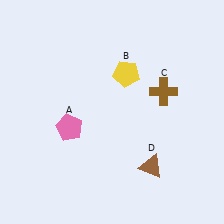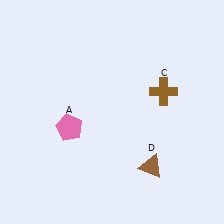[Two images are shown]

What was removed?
The yellow pentagon (B) was removed in Image 2.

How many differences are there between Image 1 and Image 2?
There is 1 difference between the two images.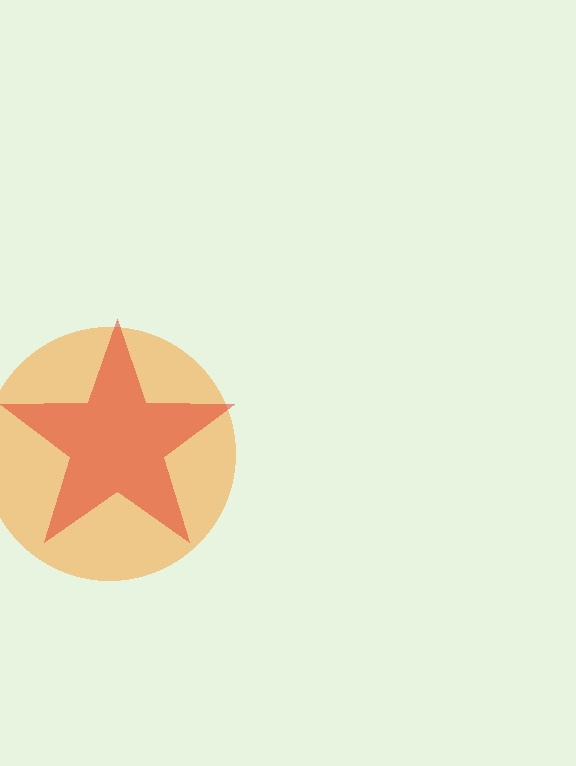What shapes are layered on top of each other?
The layered shapes are: an orange circle, a red star.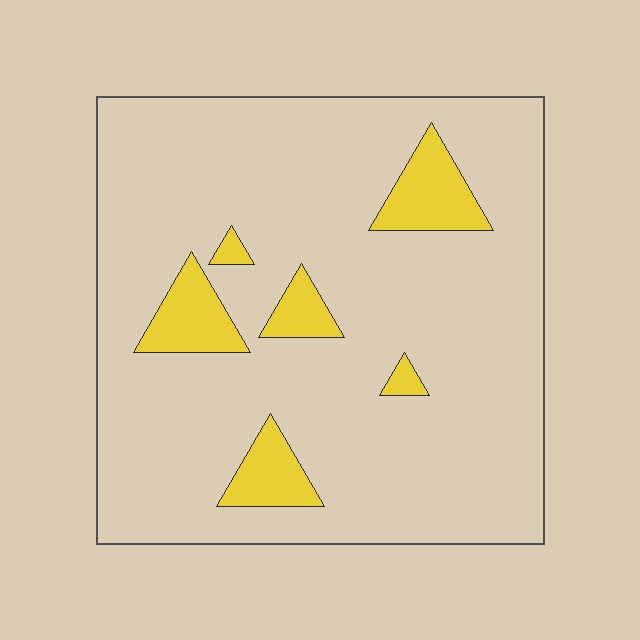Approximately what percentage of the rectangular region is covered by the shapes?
Approximately 10%.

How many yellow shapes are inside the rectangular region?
6.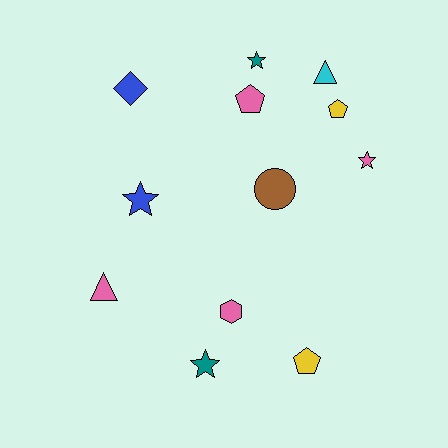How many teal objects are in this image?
There are 2 teal objects.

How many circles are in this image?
There is 1 circle.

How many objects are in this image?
There are 12 objects.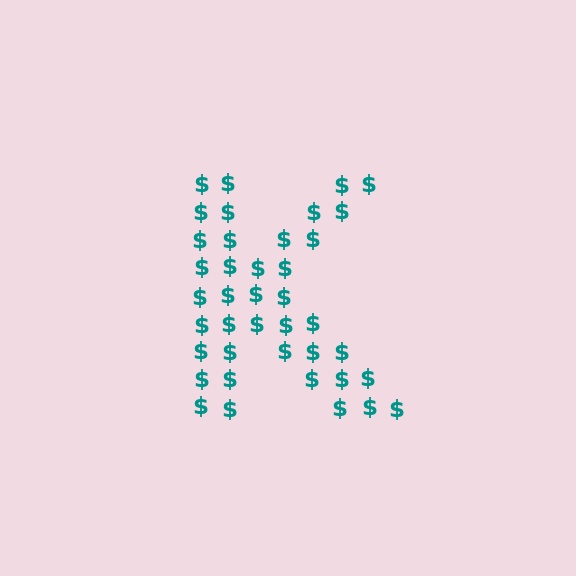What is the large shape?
The large shape is the letter K.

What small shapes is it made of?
It is made of small dollar signs.